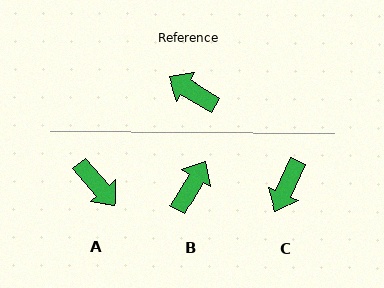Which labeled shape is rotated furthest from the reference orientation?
A, about 162 degrees away.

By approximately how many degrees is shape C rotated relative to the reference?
Approximately 98 degrees counter-clockwise.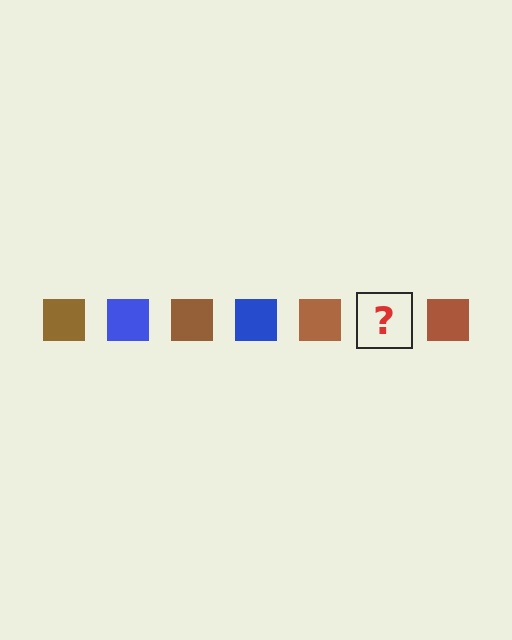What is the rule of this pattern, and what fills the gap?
The rule is that the pattern cycles through brown, blue squares. The gap should be filled with a blue square.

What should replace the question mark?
The question mark should be replaced with a blue square.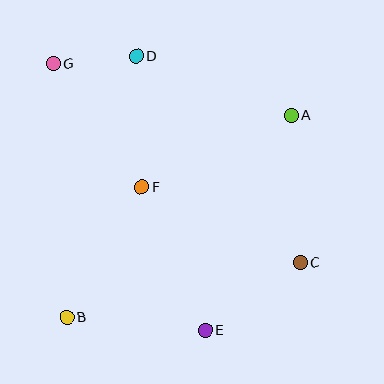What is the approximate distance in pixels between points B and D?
The distance between B and D is approximately 270 pixels.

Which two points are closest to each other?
Points D and G are closest to each other.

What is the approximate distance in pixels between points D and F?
The distance between D and F is approximately 131 pixels.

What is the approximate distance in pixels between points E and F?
The distance between E and F is approximately 157 pixels.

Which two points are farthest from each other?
Points C and G are farthest from each other.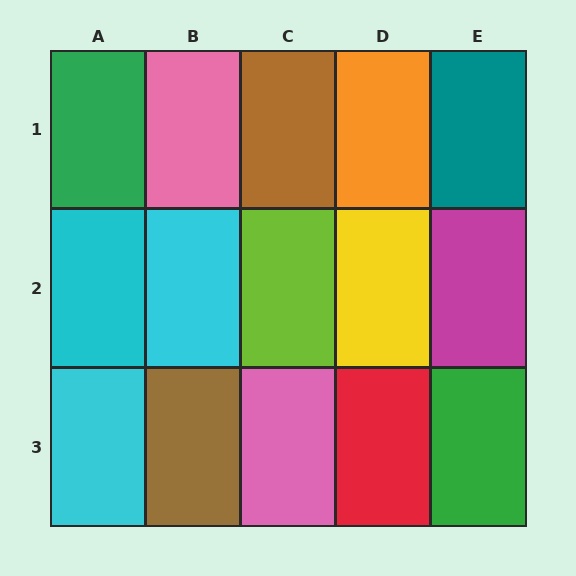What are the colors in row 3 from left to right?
Cyan, brown, pink, red, green.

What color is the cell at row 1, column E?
Teal.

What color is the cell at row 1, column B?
Pink.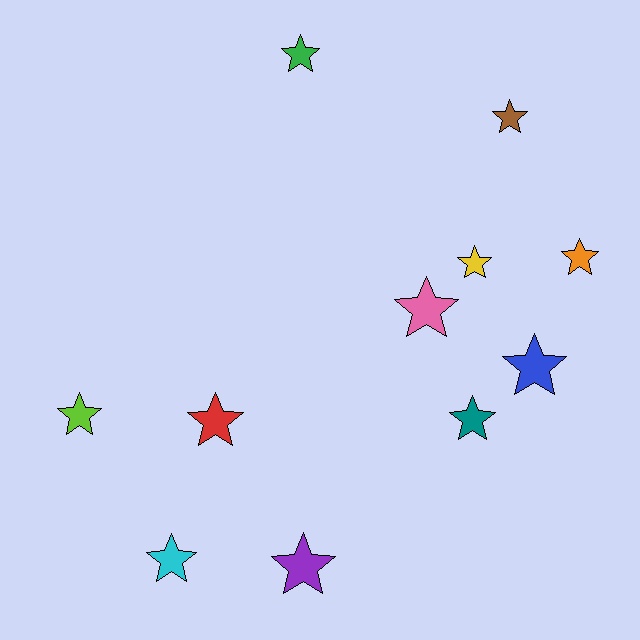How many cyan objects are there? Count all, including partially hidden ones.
There is 1 cyan object.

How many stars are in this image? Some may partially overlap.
There are 11 stars.